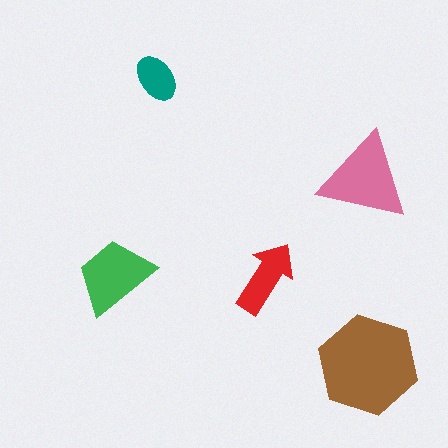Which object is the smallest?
The teal ellipse.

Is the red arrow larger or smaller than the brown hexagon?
Smaller.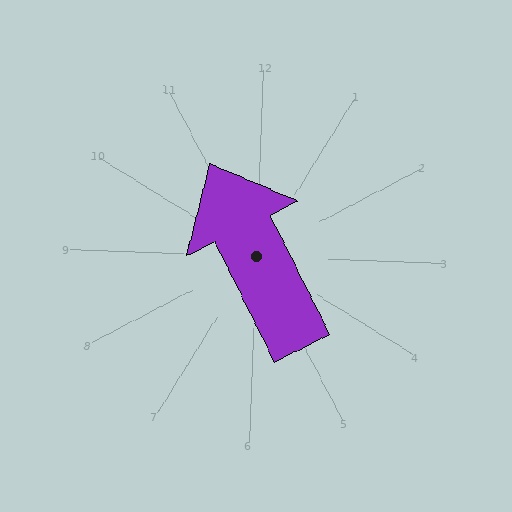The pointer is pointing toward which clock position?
Roughly 11 o'clock.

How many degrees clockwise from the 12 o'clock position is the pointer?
Approximately 331 degrees.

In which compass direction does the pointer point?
Northwest.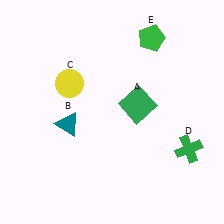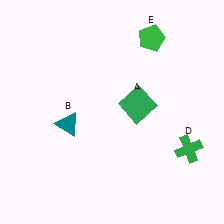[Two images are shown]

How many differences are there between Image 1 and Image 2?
There is 1 difference between the two images.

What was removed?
The yellow circle (C) was removed in Image 2.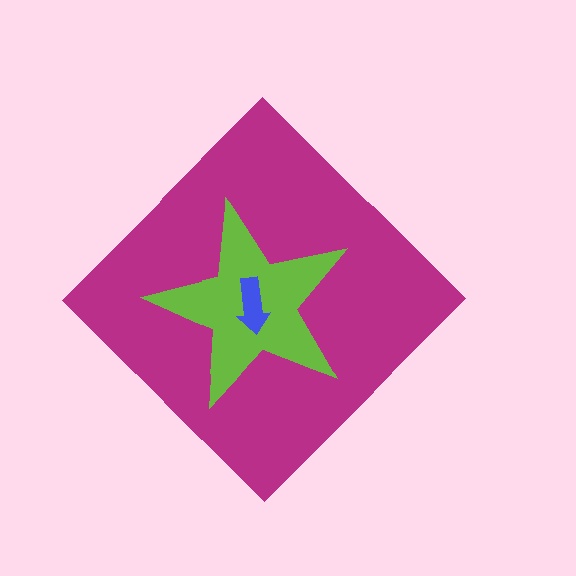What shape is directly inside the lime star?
The blue arrow.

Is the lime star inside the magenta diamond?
Yes.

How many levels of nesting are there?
3.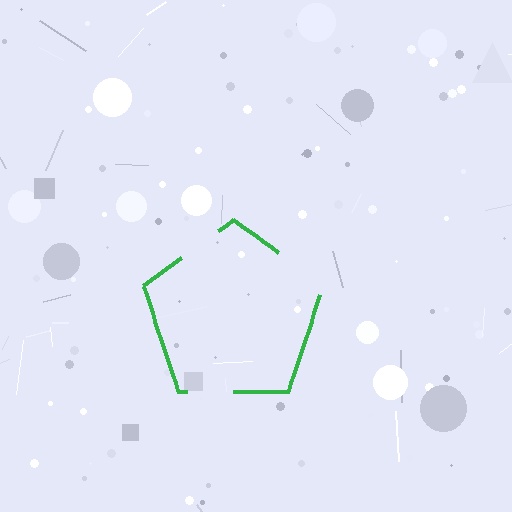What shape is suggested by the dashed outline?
The dashed outline suggests a pentagon.